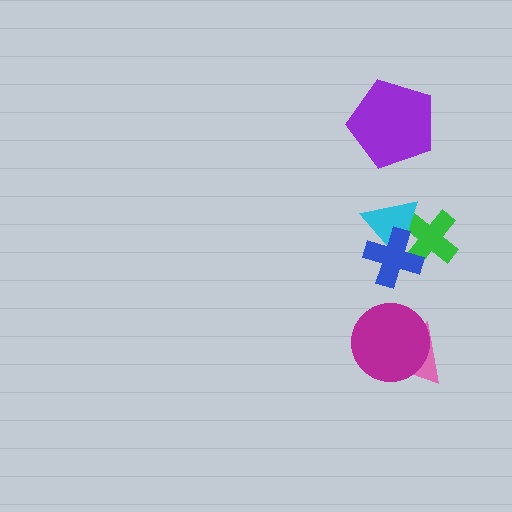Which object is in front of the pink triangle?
The magenta circle is in front of the pink triangle.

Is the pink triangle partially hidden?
Yes, it is partially covered by another shape.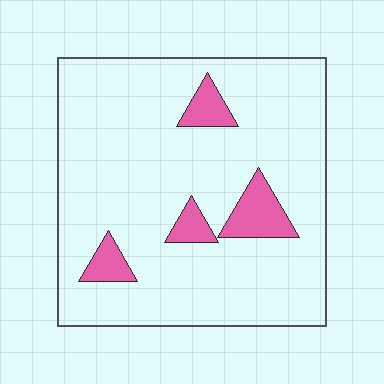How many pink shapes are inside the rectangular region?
4.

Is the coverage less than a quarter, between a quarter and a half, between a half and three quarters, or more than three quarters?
Less than a quarter.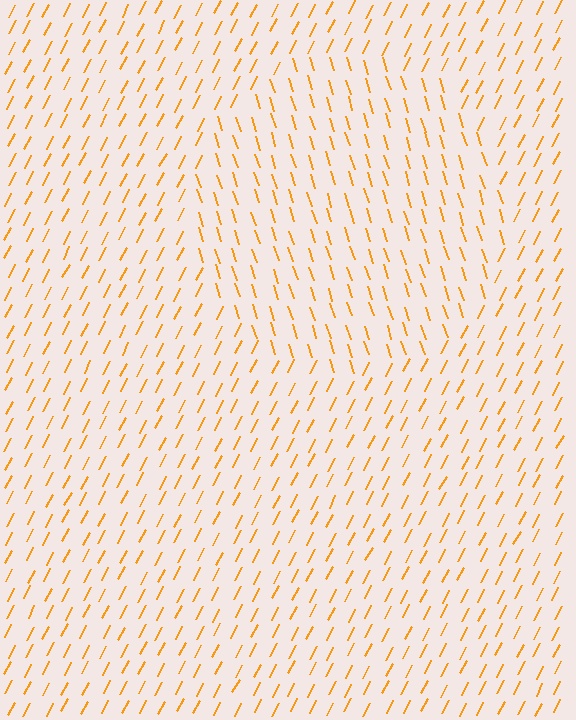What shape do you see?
I see a circle.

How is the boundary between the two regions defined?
The boundary is defined purely by a change in line orientation (approximately 45 degrees difference). All lines are the same color and thickness.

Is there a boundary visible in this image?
Yes, there is a texture boundary formed by a change in line orientation.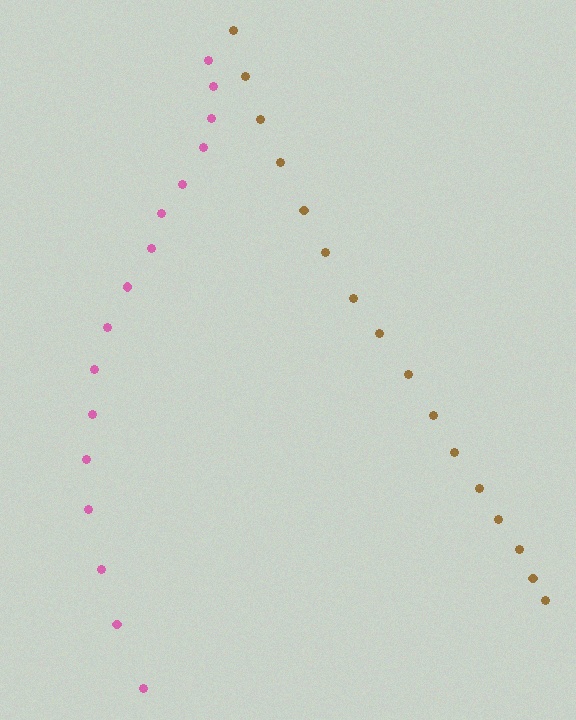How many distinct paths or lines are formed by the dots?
There are 2 distinct paths.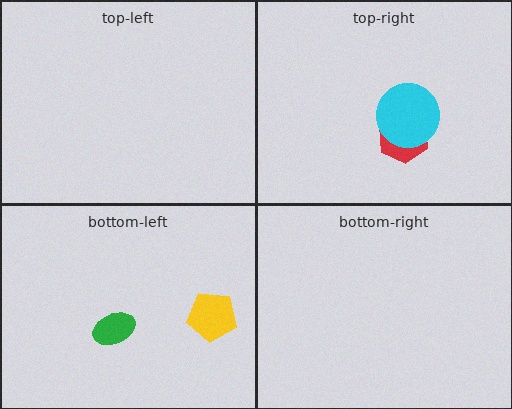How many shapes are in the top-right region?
2.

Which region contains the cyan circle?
The top-right region.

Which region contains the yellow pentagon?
The bottom-left region.